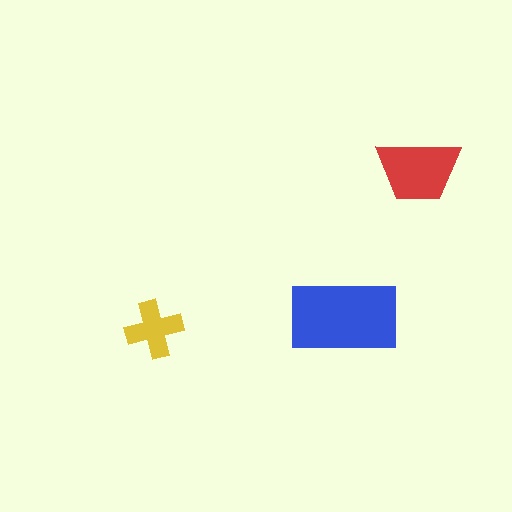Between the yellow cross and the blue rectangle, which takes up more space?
The blue rectangle.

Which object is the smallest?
The yellow cross.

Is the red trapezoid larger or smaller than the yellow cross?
Larger.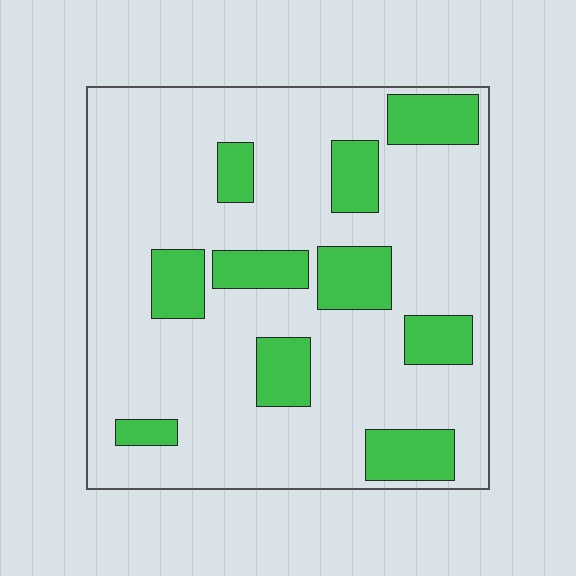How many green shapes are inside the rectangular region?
10.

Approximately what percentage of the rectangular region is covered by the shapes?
Approximately 20%.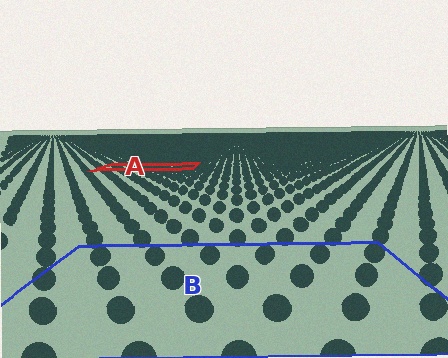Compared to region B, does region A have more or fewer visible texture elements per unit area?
Region A has more texture elements per unit area — they are packed more densely because it is farther away.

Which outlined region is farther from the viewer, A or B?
Region A is farther from the viewer — the texture elements inside it appear smaller and more densely packed.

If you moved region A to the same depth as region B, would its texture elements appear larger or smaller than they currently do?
They would appear larger. At a closer depth, the same texture elements are projected at a bigger on-screen size.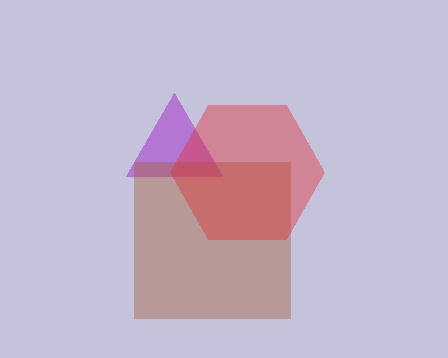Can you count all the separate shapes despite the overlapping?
Yes, there are 3 separate shapes.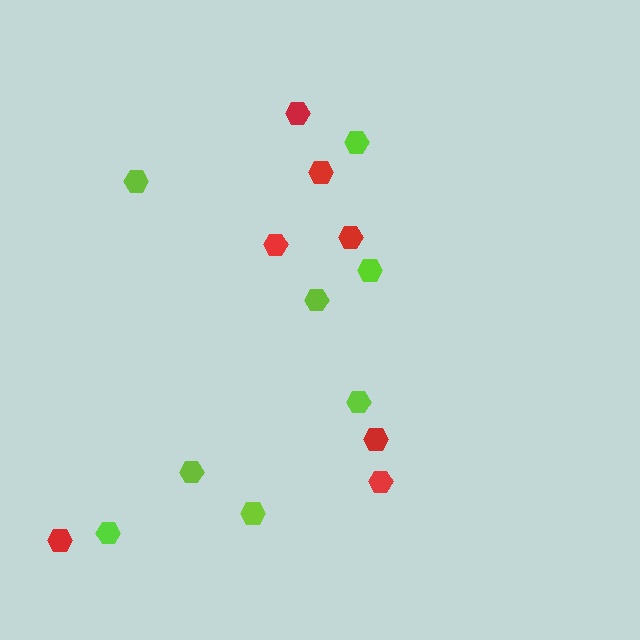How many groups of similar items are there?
There are 2 groups: one group of lime hexagons (8) and one group of red hexagons (7).